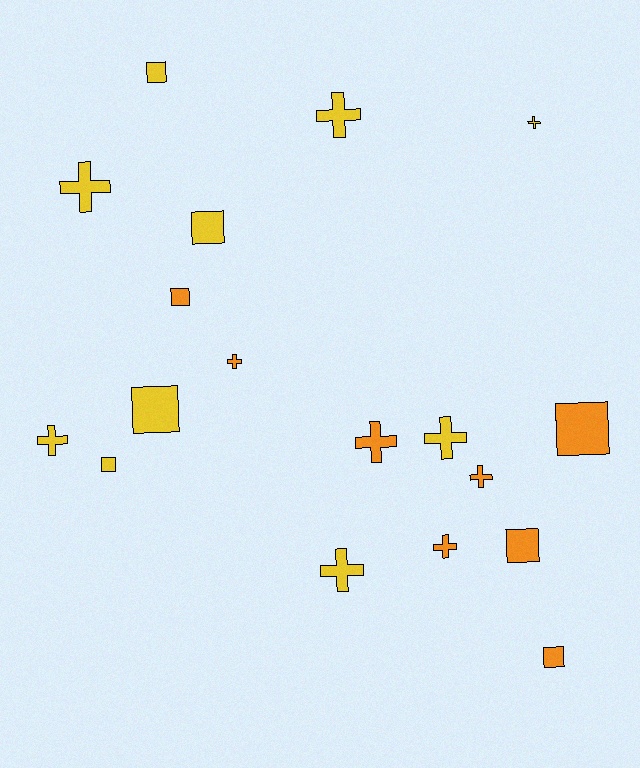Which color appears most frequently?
Yellow, with 10 objects.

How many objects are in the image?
There are 18 objects.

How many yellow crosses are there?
There are 6 yellow crosses.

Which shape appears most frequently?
Cross, with 10 objects.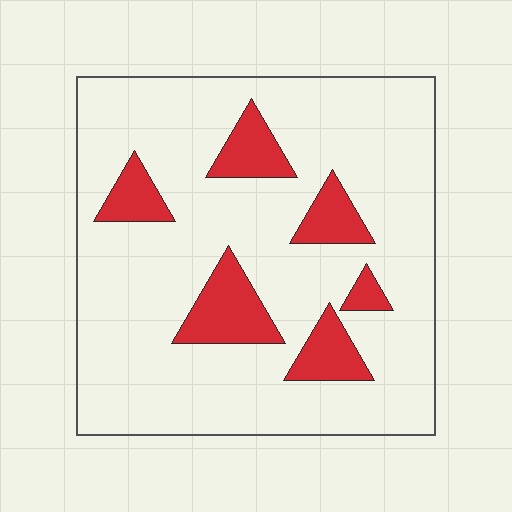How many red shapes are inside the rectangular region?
6.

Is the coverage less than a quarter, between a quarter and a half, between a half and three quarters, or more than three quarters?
Less than a quarter.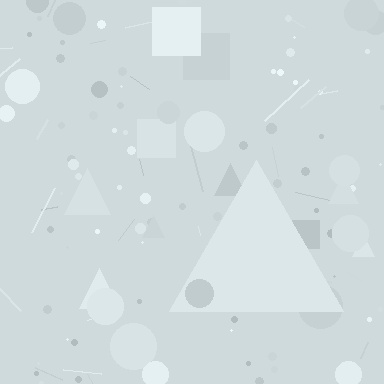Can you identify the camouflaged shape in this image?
The camouflaged shape is a triangle.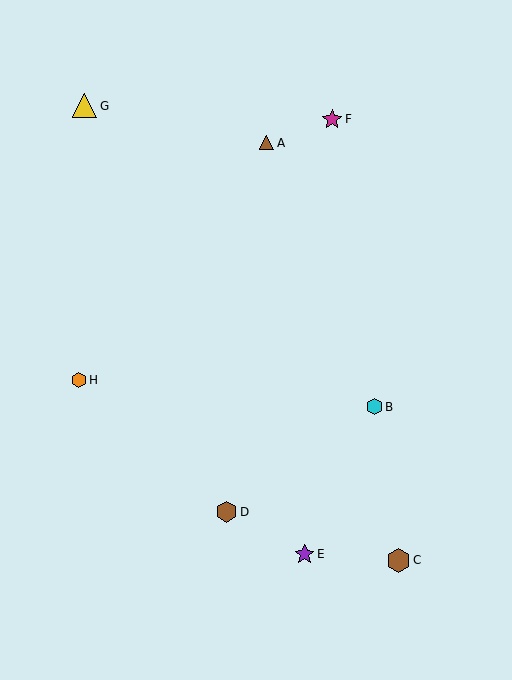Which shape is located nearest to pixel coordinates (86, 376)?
The orange hexagon (labeled H) at (79, 380) is nearest to that location.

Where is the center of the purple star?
The center of the purple star is at (304, 554).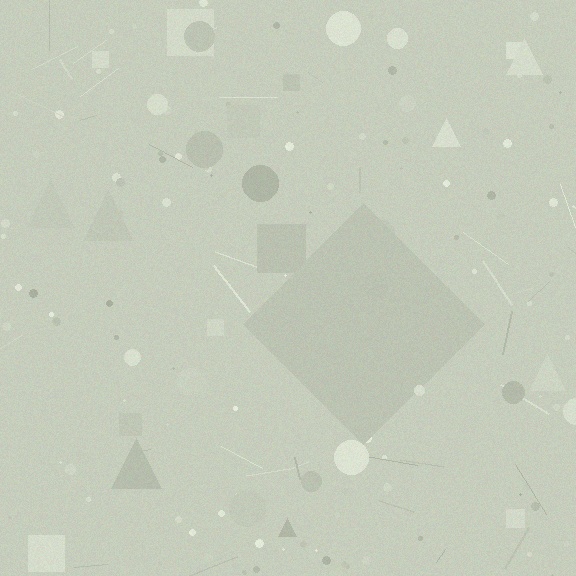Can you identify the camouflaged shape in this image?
The camouflaged shape is a diamond.